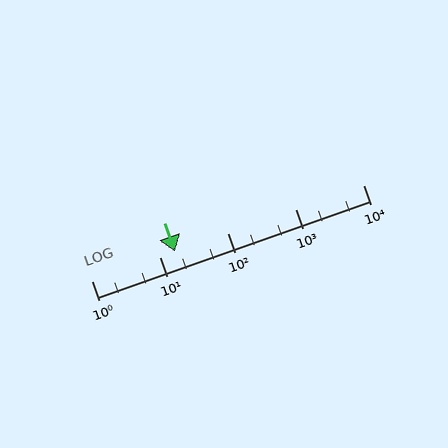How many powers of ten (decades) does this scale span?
The scale spans 4 decades, from 1 to 10000.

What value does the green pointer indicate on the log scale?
The pointer indicates approximately 17.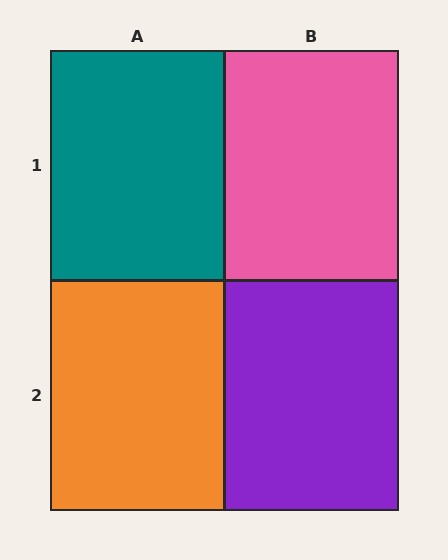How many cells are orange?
1 cell is orange.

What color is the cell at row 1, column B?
Pink.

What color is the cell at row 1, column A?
Teal.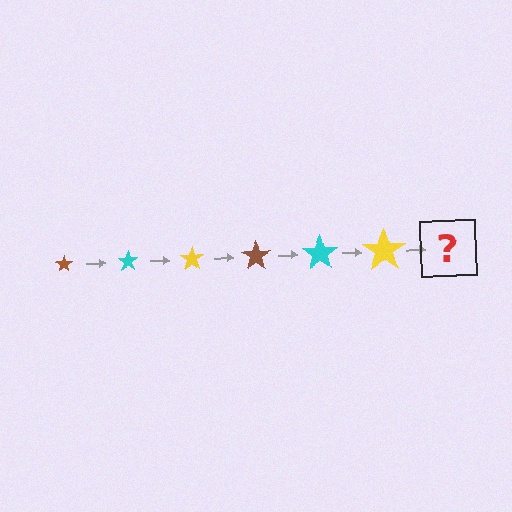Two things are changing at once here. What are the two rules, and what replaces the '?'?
The two rules are that the star grows larger each step and the color cycles through brown, cyan, and yellow. The '?' should be a brown star, larger than the previous one.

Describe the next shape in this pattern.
It should be a brown star, larger than the previous one.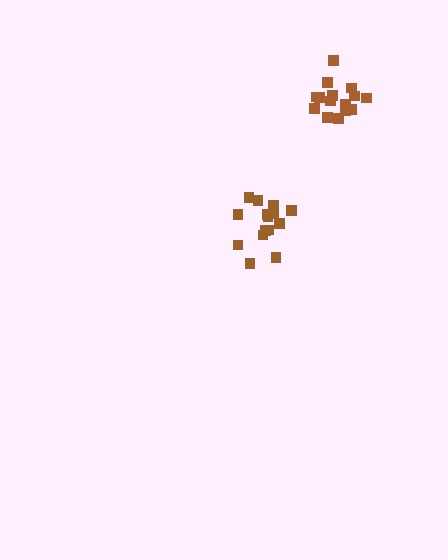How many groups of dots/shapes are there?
There are 2 groups.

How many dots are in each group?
Group 1: 15 dots, Group 2: 15 dots (30 total).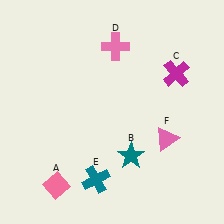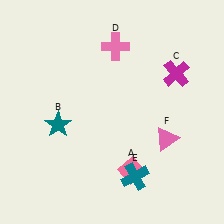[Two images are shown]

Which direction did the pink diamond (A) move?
The pink diamond (A) moved right.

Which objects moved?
The objects that moved are: the pink diamond (A), the teal star (B), the teal cross (E).